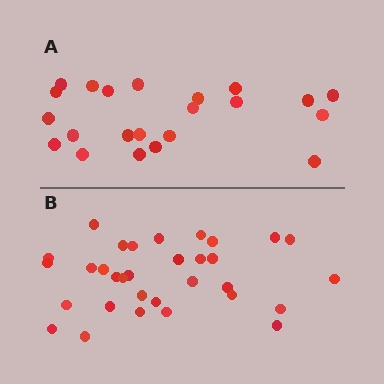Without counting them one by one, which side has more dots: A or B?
Region B (the bottom region) has more dots.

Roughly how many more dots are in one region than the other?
Region B has roughly 10 or so more dots than region A.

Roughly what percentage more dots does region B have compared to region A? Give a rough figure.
About 45% more.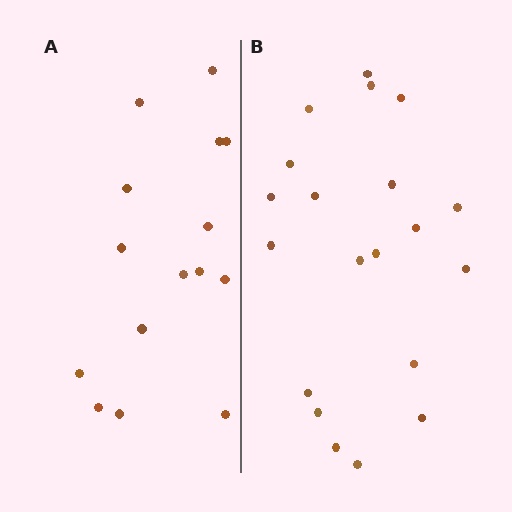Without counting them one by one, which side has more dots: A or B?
Region B (the right region) has more dots.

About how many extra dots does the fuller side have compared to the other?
Region B has about 5 more dots than region A.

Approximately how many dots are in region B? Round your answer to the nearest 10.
About 20 dots.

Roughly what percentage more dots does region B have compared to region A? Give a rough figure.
About 35% more.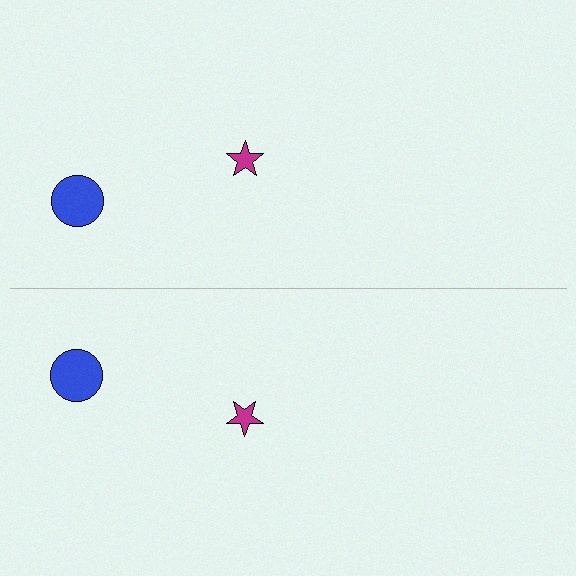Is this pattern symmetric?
Yes, this pattern has bilateral (reflection) symmetry.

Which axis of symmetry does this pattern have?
The pattern has a horizontal axis of symmetry running through the center of the image.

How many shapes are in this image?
There are 4 shapes in this image.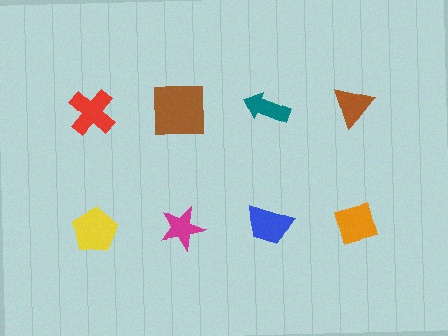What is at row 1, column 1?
A red cross.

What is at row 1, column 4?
A brown triangle.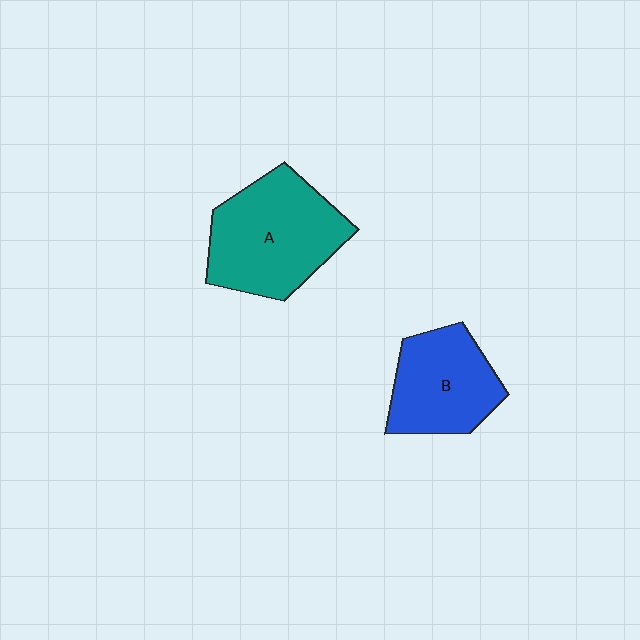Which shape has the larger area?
Shape A (teal).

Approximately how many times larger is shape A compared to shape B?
Approximately 1.3 times.